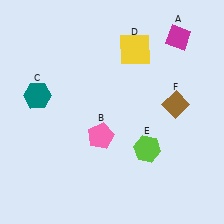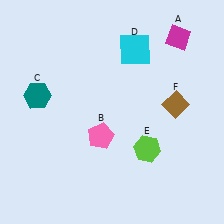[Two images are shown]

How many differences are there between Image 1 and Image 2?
There is 1 difference between the two images.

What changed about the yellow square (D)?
In Image 1, D is yellow. In Image 2, it changed to cyan.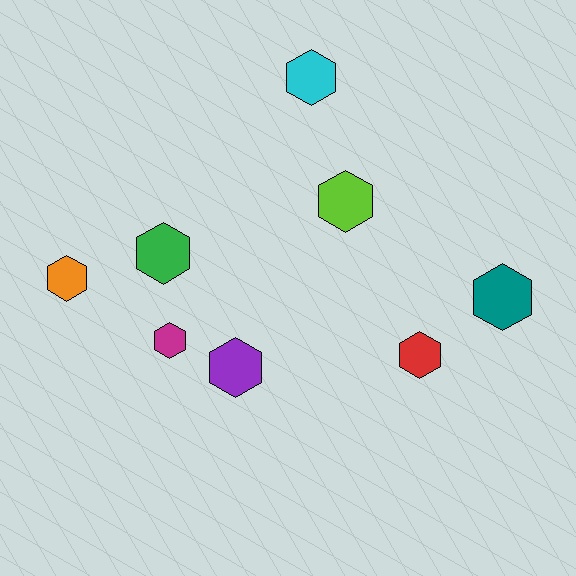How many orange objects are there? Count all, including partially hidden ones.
There is 1 orange object.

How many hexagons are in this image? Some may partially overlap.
There are 8 hexagons.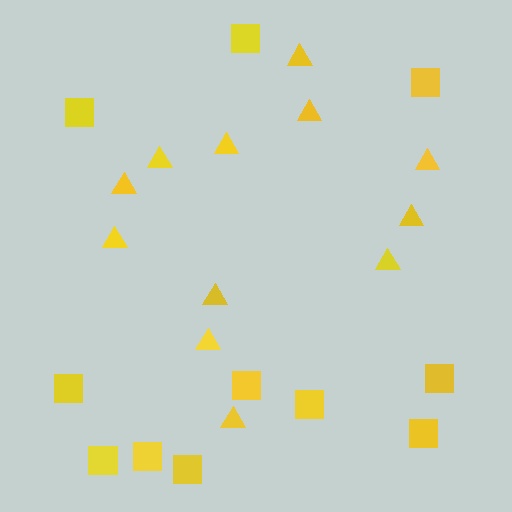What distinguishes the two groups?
There are 2 groups: one group of squares (11) and one group of triangles (12).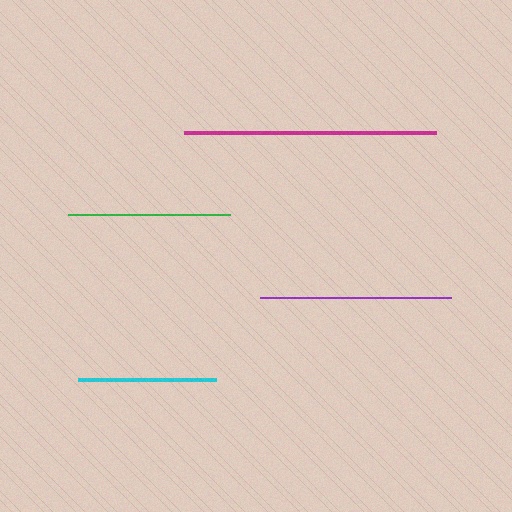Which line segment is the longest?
The magenta line is the longest at approximately 252 pixels.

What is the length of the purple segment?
The purple segment is approximately 192 pixels long.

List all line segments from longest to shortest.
From longest to shortest: magenta, purple, green, cyan.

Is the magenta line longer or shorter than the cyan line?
The magenta line is longer than the cyan line.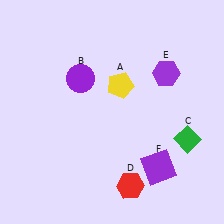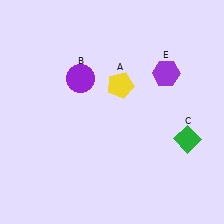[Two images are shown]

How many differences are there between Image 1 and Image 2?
There are 2 differences between the two images.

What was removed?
The red hexagon (D), the purple square (F) were removed in Image 2.